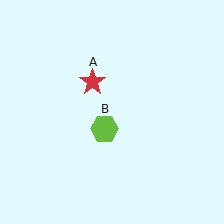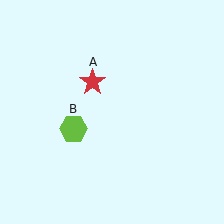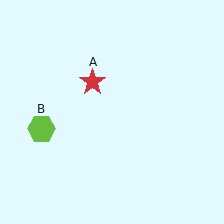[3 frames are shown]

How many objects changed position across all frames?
1 object changed position: lime hexagon (object B).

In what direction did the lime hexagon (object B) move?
The lime hexagon (object B) moved left.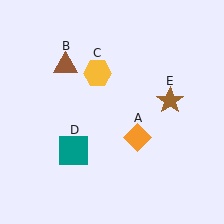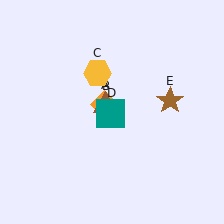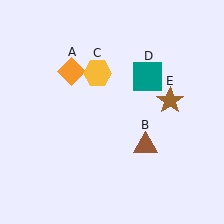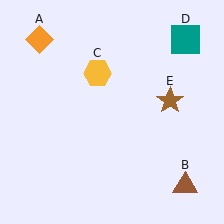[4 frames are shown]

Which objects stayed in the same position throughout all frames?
Yellow hexagon (object C) and brown star (object E) remained stationary.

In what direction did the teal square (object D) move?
The teal square (object D) moved up and to the right.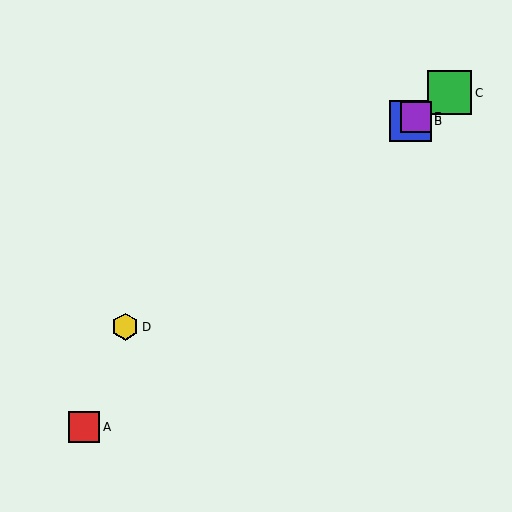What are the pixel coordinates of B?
Object B is at (411, 121).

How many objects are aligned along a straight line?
4 objects (B, C, D, E) are aligned along a straight line.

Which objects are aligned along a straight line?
Objects B, C, D, E are aligned along a straight line.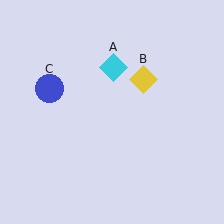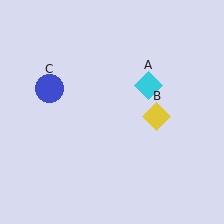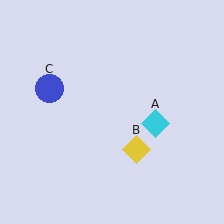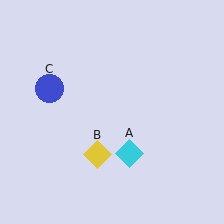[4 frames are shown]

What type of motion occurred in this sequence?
The cyan diamond (object A), yellow diamond (object B) rotated clockwise around the center of the scene.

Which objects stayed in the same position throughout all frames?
Blue circle (object C) remained stationary.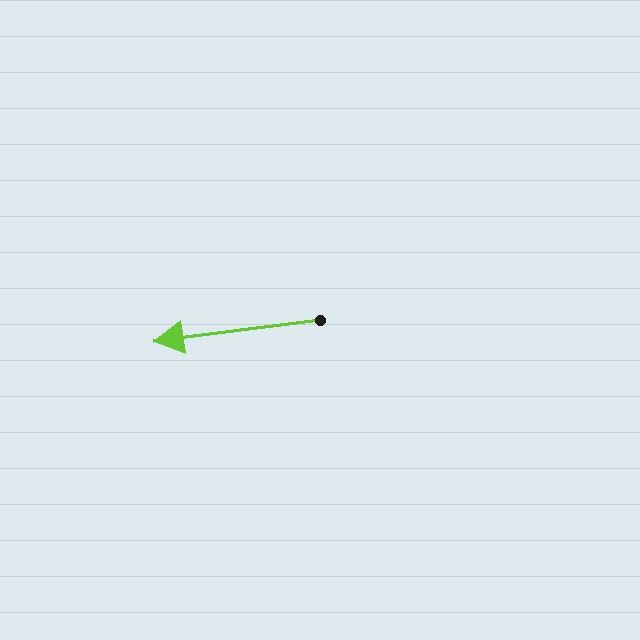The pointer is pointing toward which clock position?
Roughly 9 o'clock.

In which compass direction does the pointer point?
West.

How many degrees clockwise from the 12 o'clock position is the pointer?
Approximately 263 degrees.